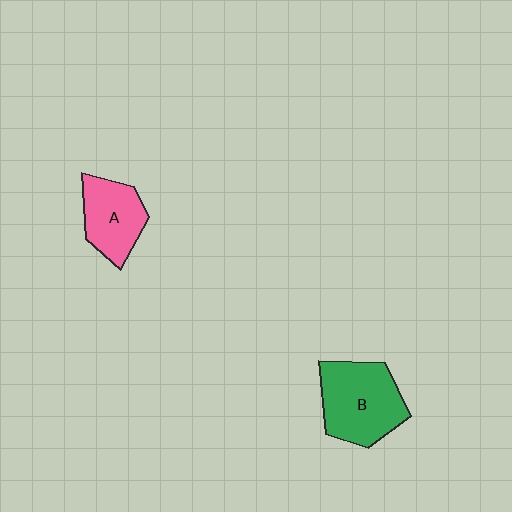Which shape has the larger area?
Shape B (green).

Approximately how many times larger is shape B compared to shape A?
Approximately 1.4 times.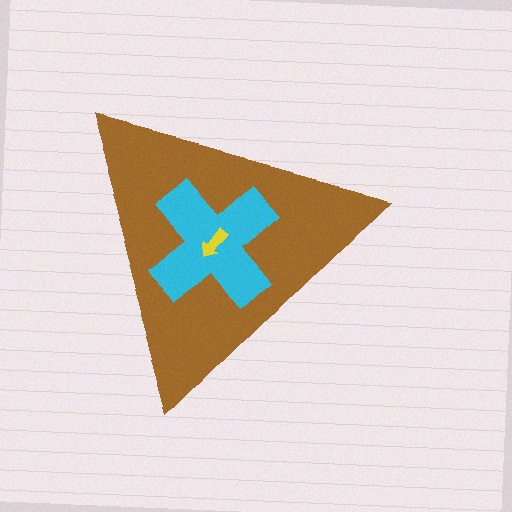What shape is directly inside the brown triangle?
The cyan cross.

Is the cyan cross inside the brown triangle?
Yes.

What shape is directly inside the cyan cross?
The yellow arrow.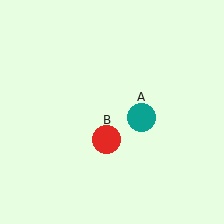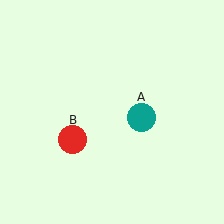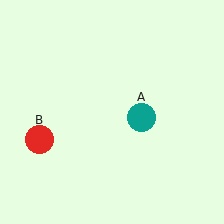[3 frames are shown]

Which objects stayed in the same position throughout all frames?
Teal circle (object A) remained stationary.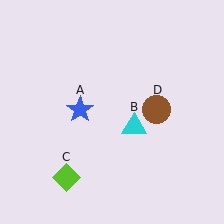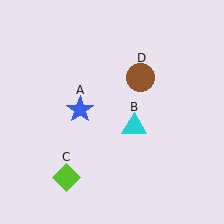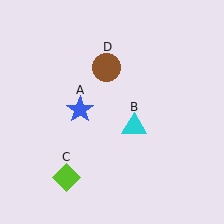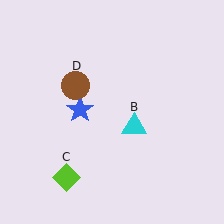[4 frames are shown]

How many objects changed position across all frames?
1 object changed position: brown circle (object D).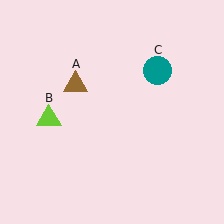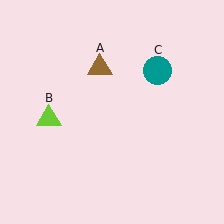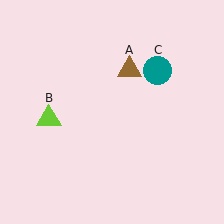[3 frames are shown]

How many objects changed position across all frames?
1 object changed position: brown triangle (object A).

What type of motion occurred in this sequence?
The brown triangle (object A) rotated clockwise around the center of the scene.